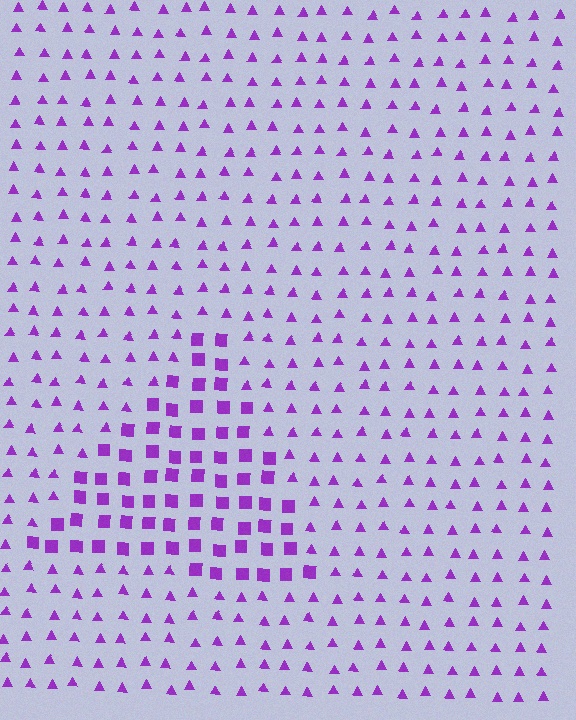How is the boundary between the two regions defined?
The boundary is defined by a change in element shape: squares inside vs. triangles outside. All elements share the same color and spacing.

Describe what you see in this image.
The image is filled with small purple elements arranged in a uniform grid. A triangle-shaped region contains squares, while the surrounding area contains triangles. The boundary is defined purely by the change in element shape.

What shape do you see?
I see a triangle.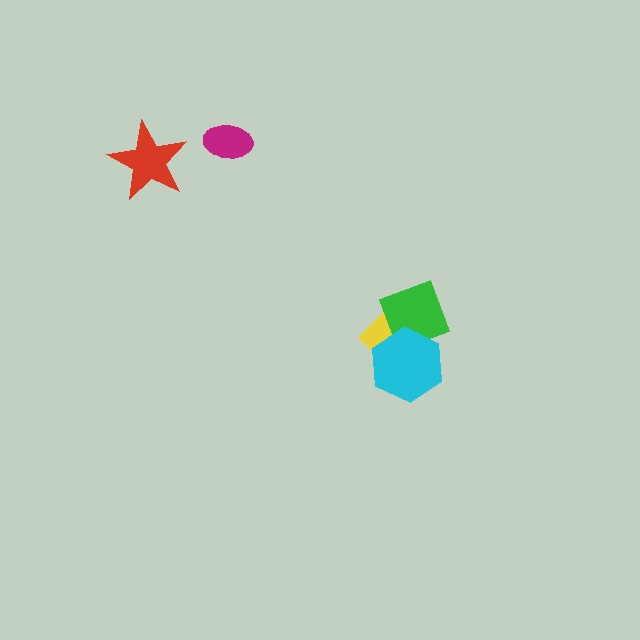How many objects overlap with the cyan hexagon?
2 objects overlap with the cyan hexagon.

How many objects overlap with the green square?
2 objects overlap with the green square.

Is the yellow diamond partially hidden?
Yes, it is partially covered by another shape.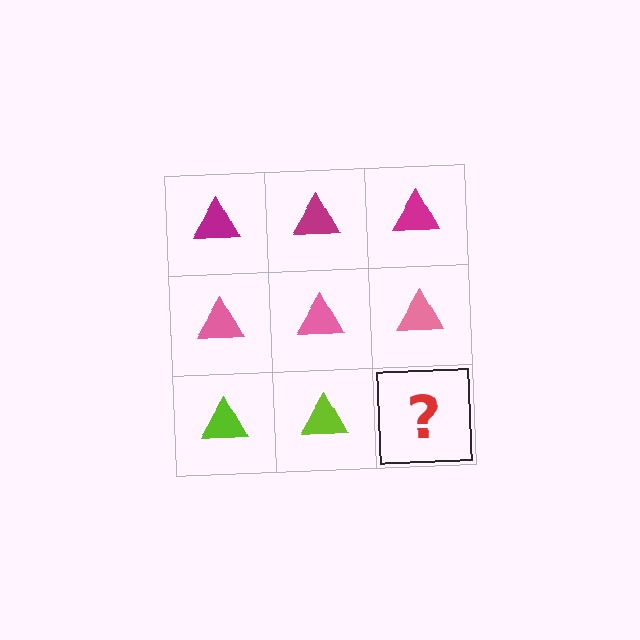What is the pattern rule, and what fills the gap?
The rule is that each row has a consistent color. The gap should be filled with a lime triangle.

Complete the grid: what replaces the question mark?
The question mark should be replaced with a lime triangle.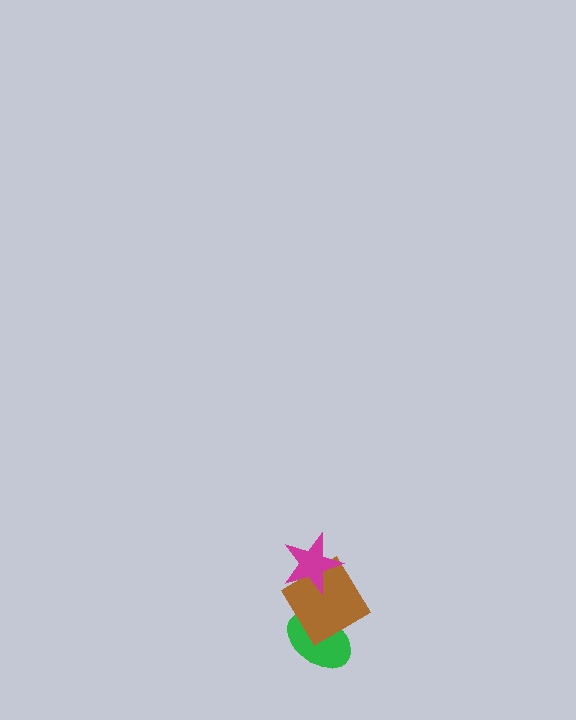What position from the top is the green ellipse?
The green ellipse is 3rd from the top.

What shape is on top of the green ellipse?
The brown diamond is on top of the green ellipse.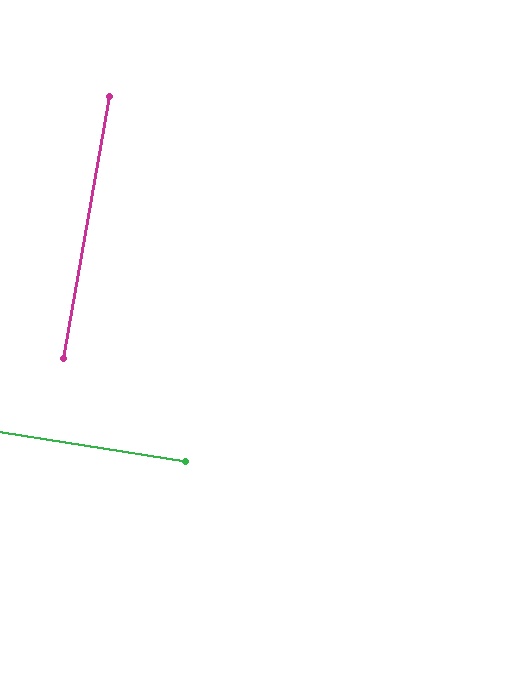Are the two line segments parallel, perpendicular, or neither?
Perpendicular — they meet at approximately 89°.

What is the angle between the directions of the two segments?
Approximately 89 degrees.